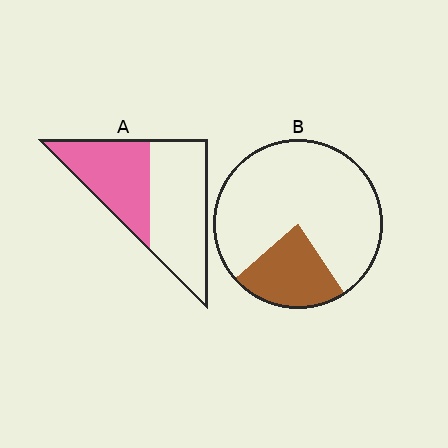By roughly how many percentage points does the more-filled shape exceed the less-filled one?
By roughly 20 percentage points (A over B).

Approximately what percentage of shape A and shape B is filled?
A is approximately 45% and B is approximately 25%.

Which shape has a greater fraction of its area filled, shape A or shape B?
Shape A.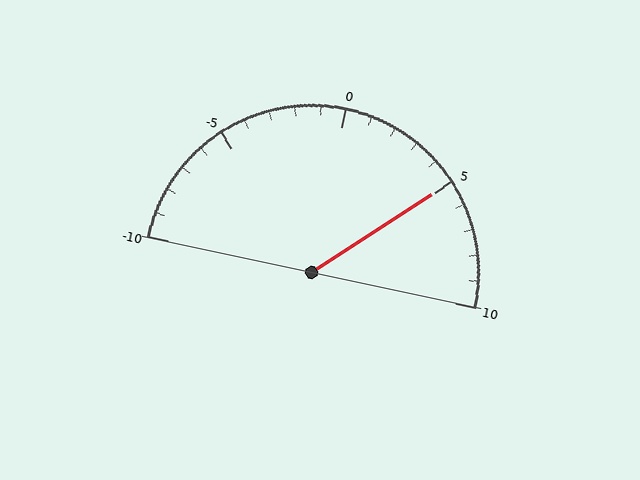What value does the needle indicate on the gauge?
The needle indicates approximately 5.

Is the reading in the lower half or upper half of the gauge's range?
The reading is in the upper half of the range (-10 to 10).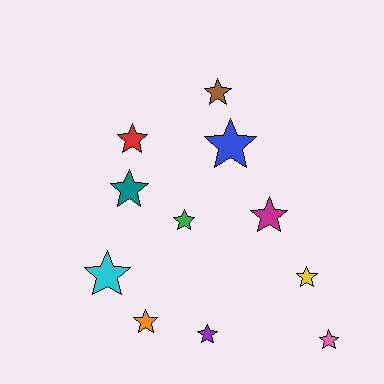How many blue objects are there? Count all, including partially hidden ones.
There is 1 blue object.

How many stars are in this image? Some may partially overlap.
There are 11 stars.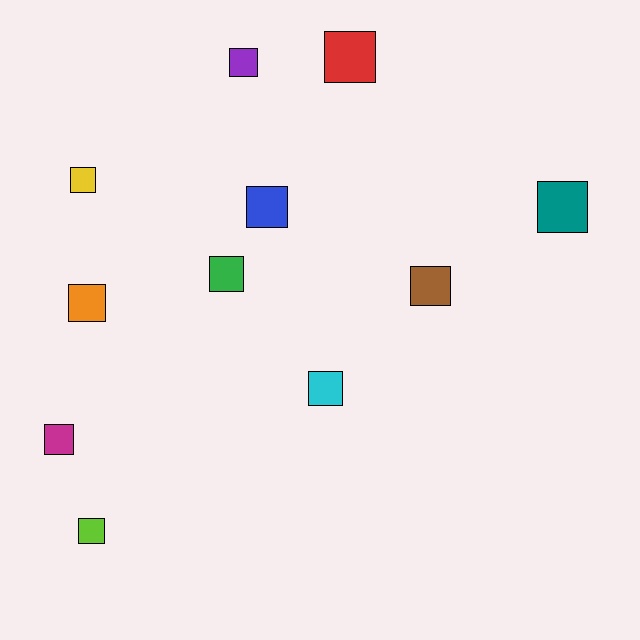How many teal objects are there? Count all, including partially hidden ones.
There is 1 teal object.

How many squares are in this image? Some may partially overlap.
There are 11 squares.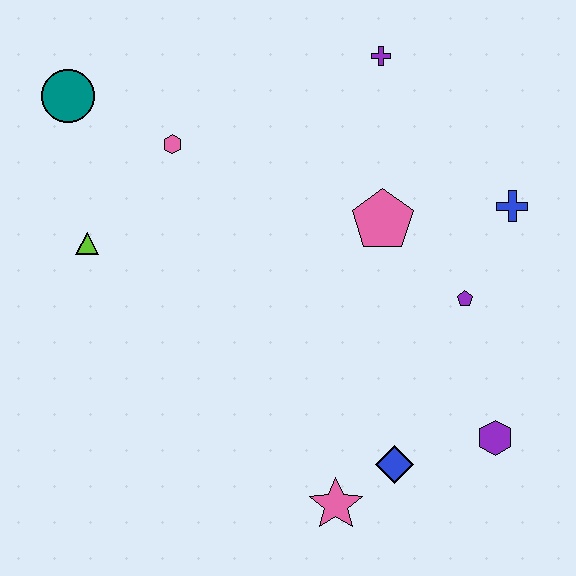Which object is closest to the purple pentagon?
The blue cross is closest to the purple pentagon.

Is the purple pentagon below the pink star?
No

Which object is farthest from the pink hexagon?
The purple hexagon is farthest from the pink hexagon.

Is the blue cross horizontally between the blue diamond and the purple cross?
No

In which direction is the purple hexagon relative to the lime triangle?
The purple hexagon is to the right of the lime triangle.